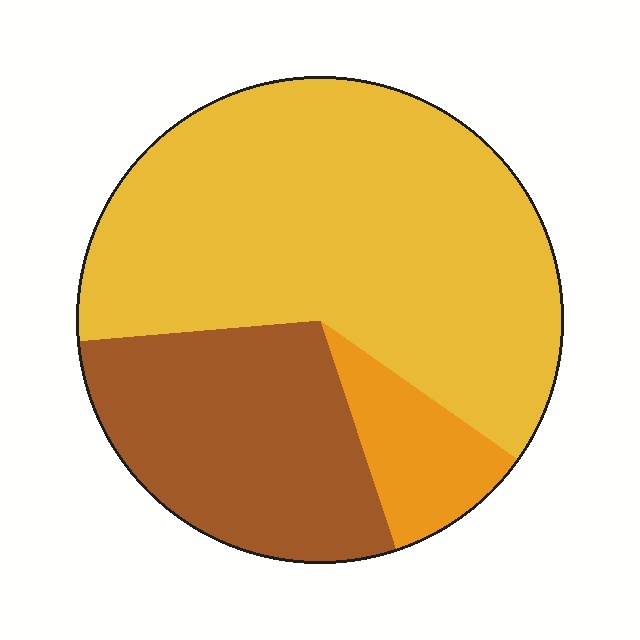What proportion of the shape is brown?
Brown takes up about one quarter (1/4) of the shape.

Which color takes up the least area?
Orange, at roughly 10%.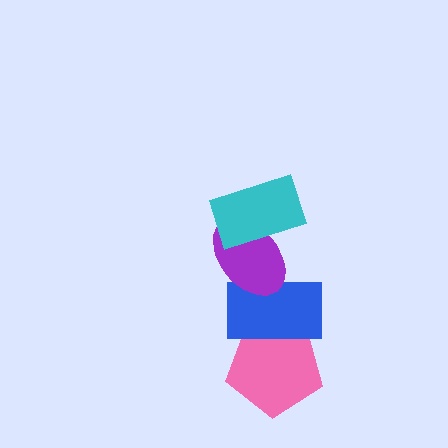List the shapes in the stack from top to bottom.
From top to bottom: the cyan rectangle, the purple ellipse, the blue rectangle, the pink pentagon.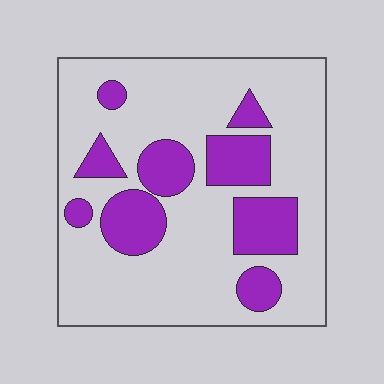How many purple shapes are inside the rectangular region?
9.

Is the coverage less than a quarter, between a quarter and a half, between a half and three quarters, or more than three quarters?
Between a quarter and a half.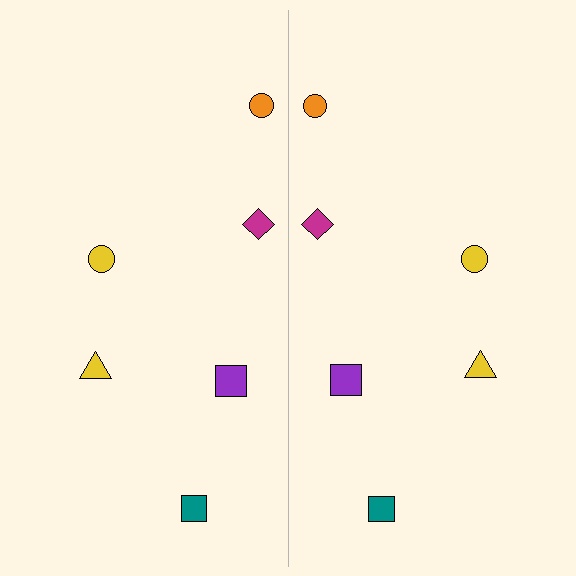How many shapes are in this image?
There are 12 shapes in this image.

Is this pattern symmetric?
Yes, this pattern has bilateral (reflection) symmetry.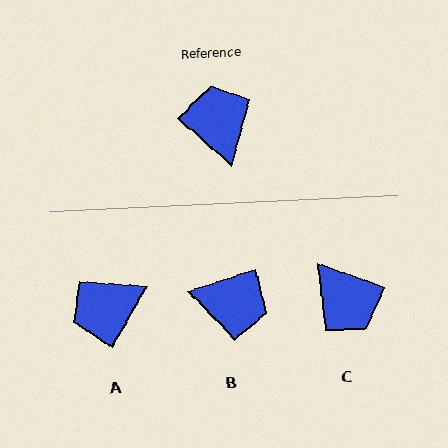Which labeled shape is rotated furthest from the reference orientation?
C, about 159 degrees away.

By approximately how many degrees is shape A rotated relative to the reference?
Approximately 101 degrees counter-clockwise.